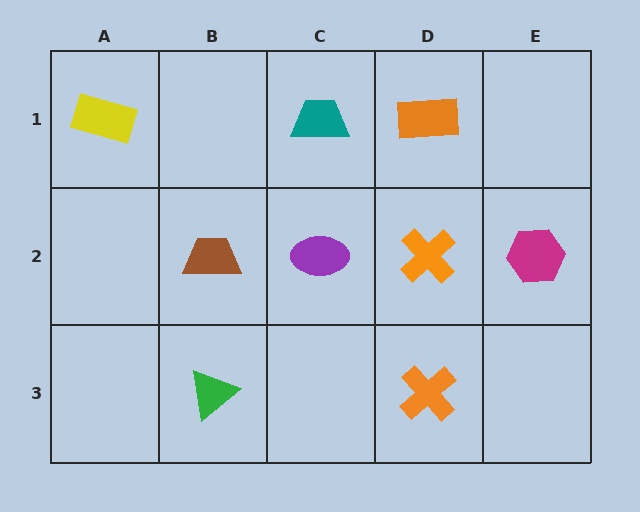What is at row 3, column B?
A green triangle.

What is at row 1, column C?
A teal trapezoid.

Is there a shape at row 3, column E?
No, that cell is empty.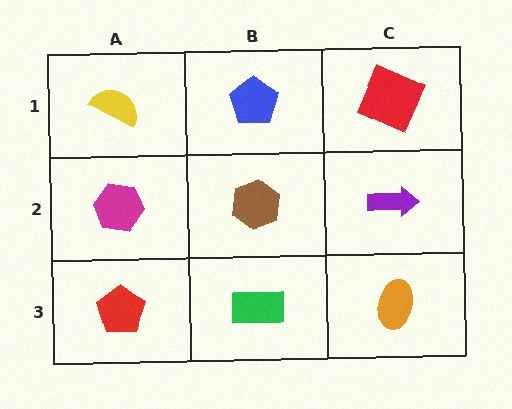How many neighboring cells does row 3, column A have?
2.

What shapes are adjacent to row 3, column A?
A magenta hexagon (row 2, column A), a green rectangle (row 3, column B).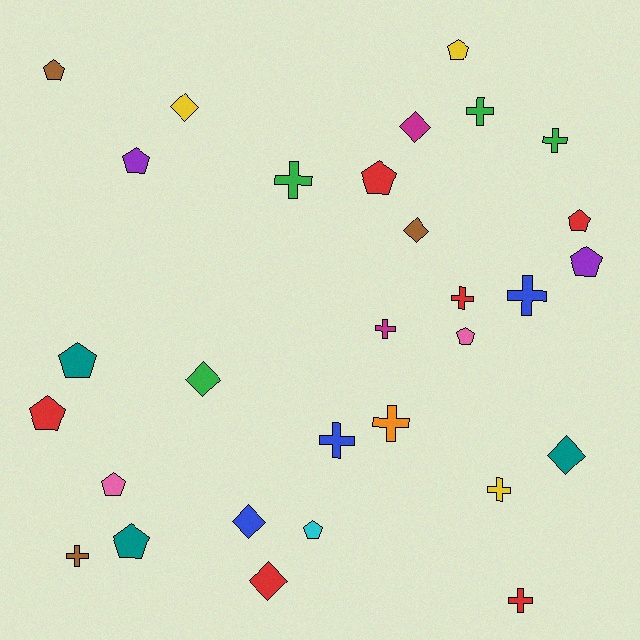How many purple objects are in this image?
There are 2 purple objects.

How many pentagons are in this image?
There are 12 pentagons.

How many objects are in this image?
There are 30 objects.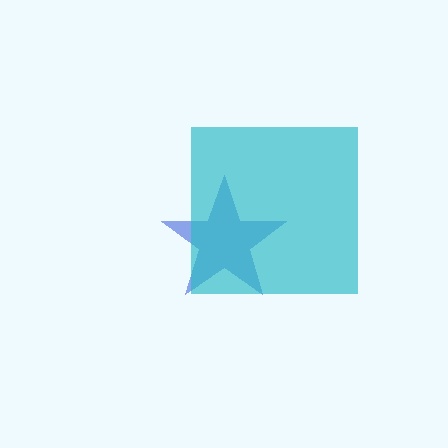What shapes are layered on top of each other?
The layered shapes are: a blue star, a cyan square.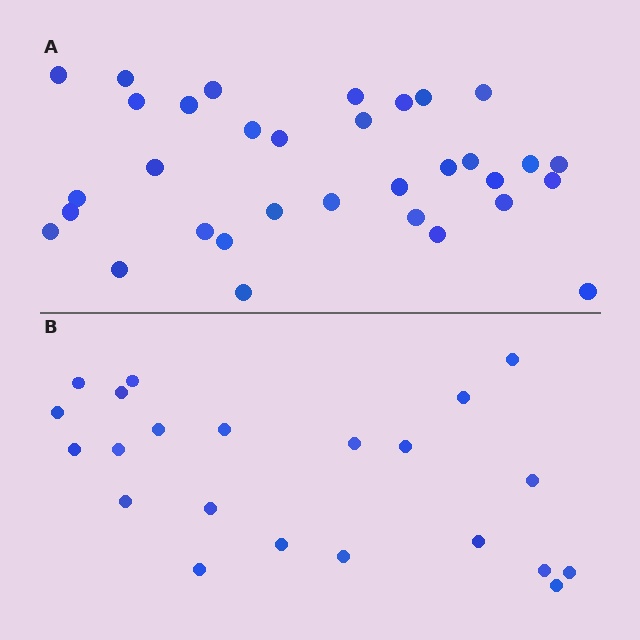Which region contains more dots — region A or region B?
Region A (the top region) has more dots.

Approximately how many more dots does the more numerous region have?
Region A has roughly 12 or so more dots than region B.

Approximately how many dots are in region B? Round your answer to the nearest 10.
About 20 dots. (The exact count is 22, which rounds to 20.)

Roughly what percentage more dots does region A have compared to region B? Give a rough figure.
About 50% more.